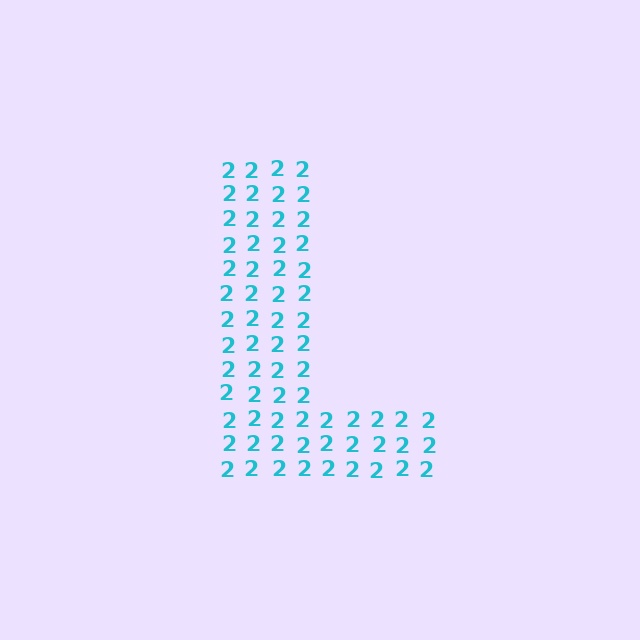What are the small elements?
The small elements are digit 2's.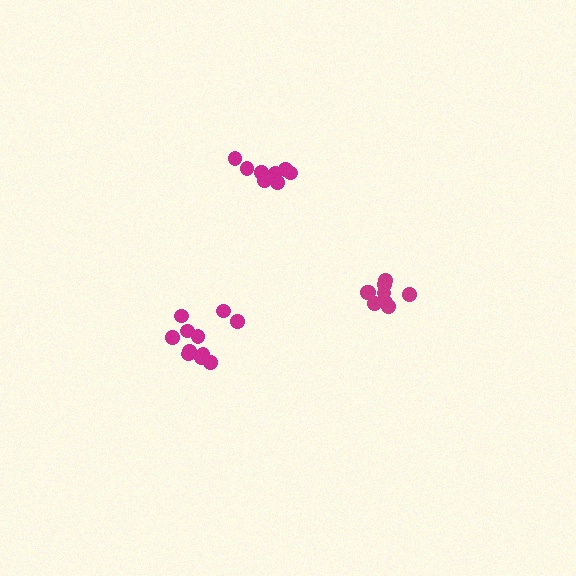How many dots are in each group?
Group 1: 9 dots, Group 2: 11 dots, Group 3: 10 dots (30 total).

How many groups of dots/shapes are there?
There are 3 groups.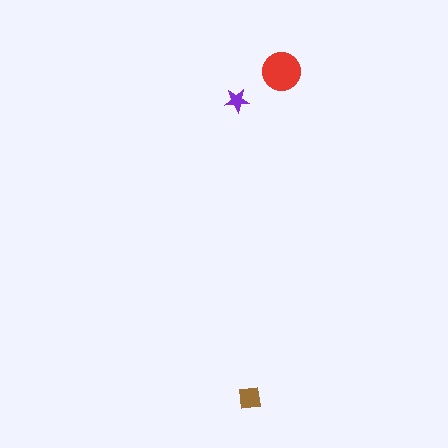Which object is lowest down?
The brown square is bottommost.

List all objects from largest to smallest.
The red circle, the brown square, the purple star.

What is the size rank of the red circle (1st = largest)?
1st.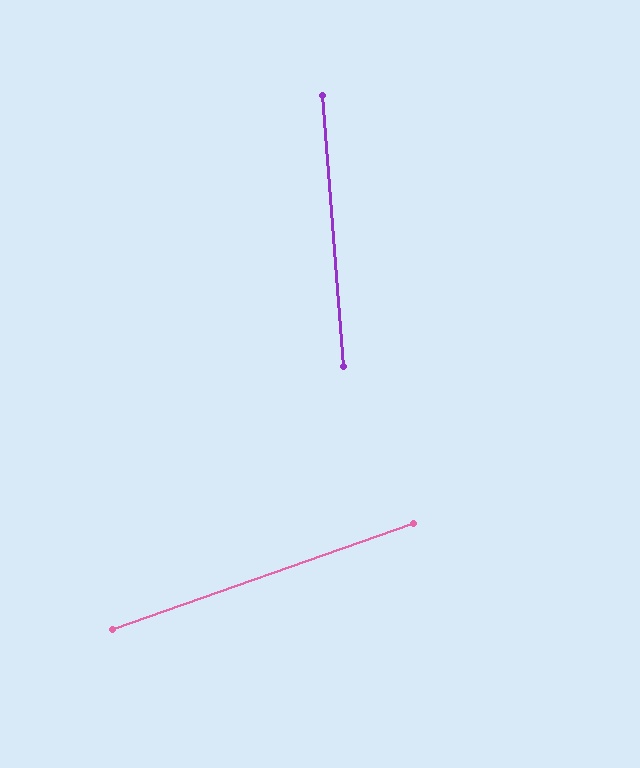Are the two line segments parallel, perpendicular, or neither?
Neither parallel nor perpendicular — they differ by about 75°.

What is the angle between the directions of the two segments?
Approximately 75 degrees.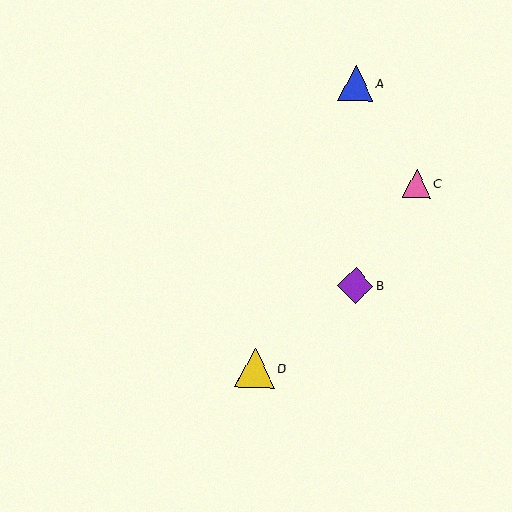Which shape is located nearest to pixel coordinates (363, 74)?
The blue triangle (labeled A) at (356, 83) is nearest to that location.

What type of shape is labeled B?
Shape B is a purple diamond.